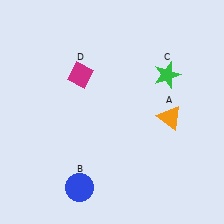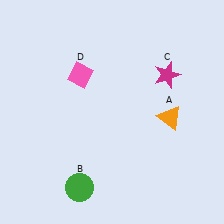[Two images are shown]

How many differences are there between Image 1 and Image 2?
There are 3 differences between the two images.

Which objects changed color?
B changed from blue to green. C changed from green to magenta. D changed from magenta to pink.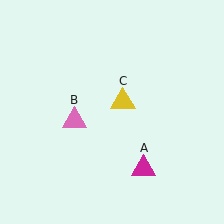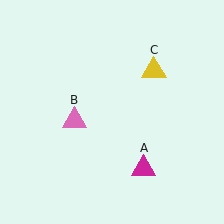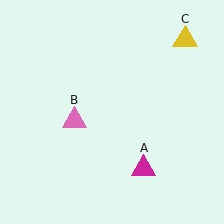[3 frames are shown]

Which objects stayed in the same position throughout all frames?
Magenta triangle (object A) and pink triangle (object B) remained stationary.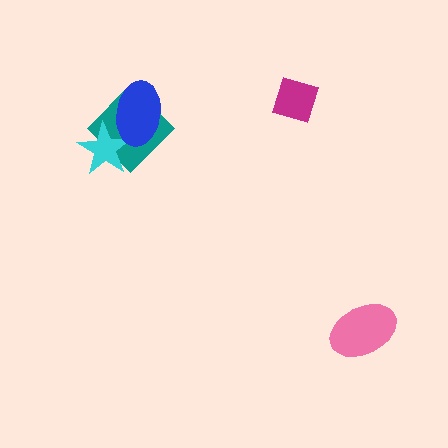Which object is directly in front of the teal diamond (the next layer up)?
The cyan star is directly in front of the teal diamond.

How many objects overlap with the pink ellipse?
0 objects overlap with the pink ellipse.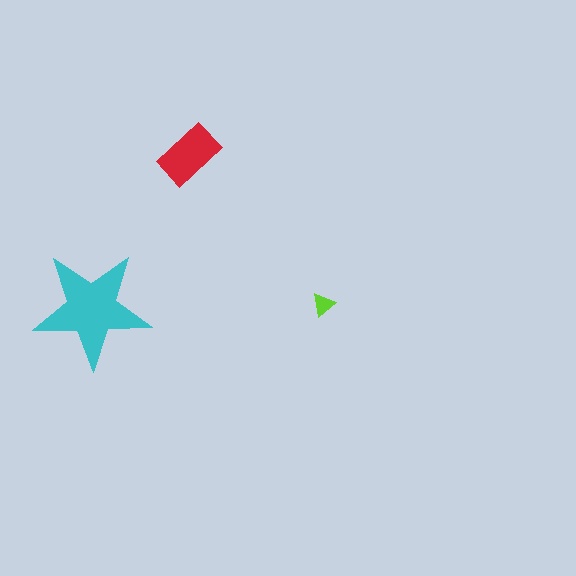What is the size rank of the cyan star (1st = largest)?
1st.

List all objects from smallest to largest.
The lime triangle, the red rectangle, the cyan star.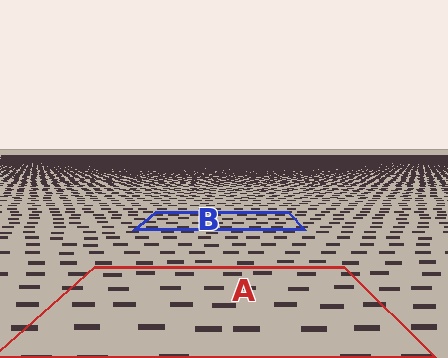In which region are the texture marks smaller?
The texture marks are smaller in region B, because it is farther away.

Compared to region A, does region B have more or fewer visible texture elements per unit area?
Region B has more texture elements per unit area — they are packed more densely because it is farther away.